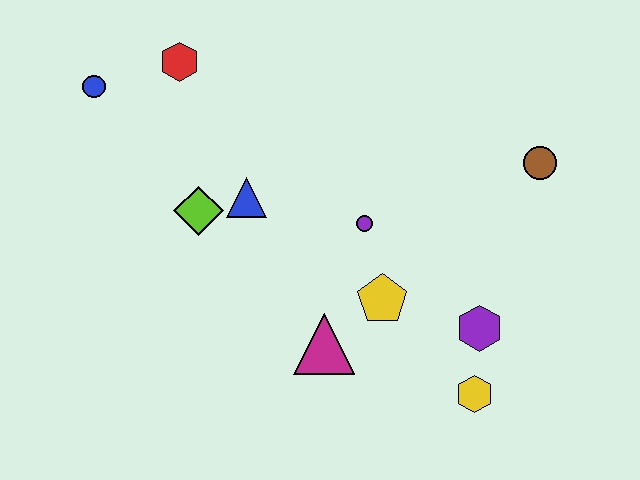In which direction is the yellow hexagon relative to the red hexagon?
The yellow hexagon is below the red hexagon.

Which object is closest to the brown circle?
The purple hexagon is closest to the brown circle.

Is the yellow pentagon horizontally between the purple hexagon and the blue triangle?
Yes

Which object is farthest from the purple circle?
The blue circle is farthest from the purple circle.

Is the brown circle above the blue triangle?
Yes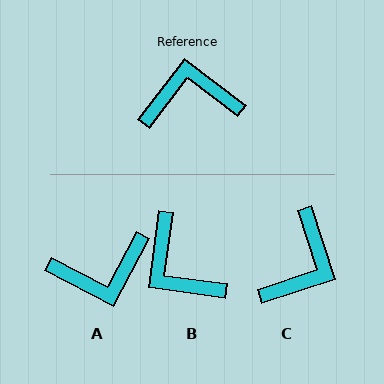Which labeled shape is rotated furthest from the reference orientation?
A, about 170 degrees away.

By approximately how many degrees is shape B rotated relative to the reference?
Approximately 120 degrees counter-clockwise.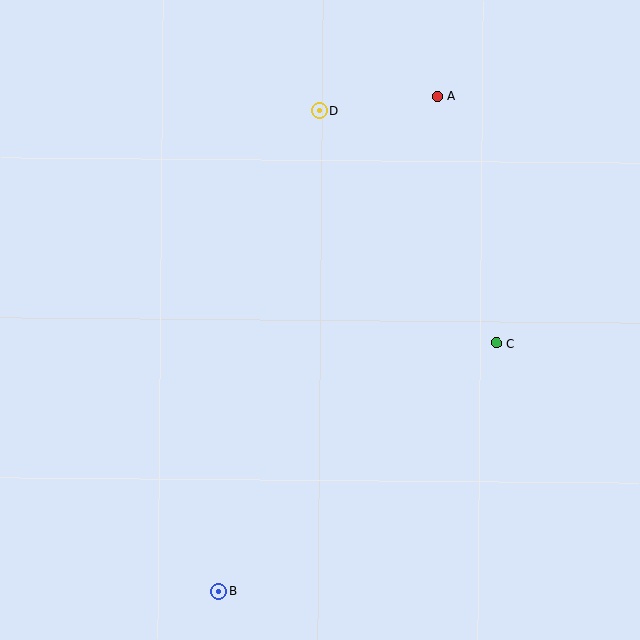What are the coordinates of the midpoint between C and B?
The midpoint between C and B is at (357, 467).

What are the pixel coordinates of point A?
Point A is at (437, 96).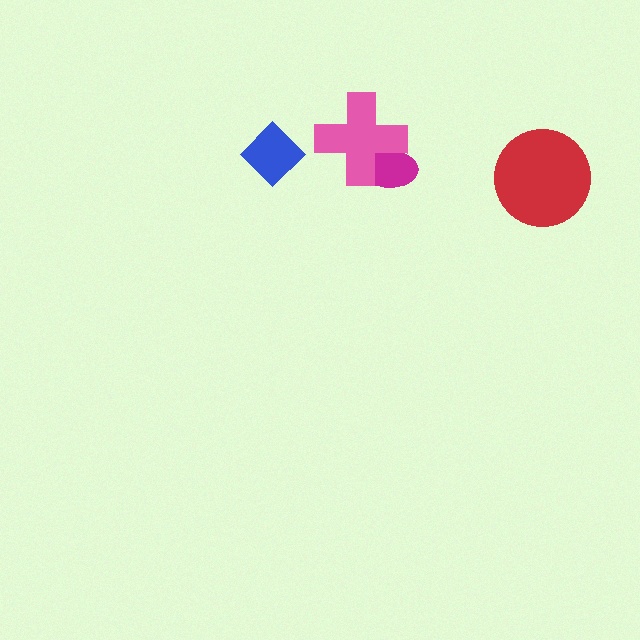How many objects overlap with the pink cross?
1 object overlaps with the pink cross.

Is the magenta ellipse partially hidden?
Yes, it is partially covered by another shape.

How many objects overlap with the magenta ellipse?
1 object overlaps with the magenta ellipse.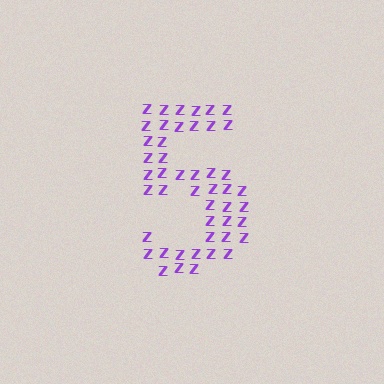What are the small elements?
The small elements are letter Z's.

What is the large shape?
The large shape is the digit 5.